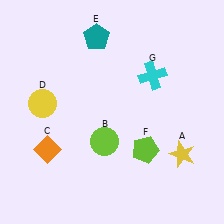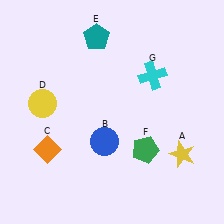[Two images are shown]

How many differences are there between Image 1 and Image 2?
There are 2 differences between the two images.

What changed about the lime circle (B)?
In Image 1, B is lime. In Image 2, it changed to blue.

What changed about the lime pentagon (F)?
In Image 1, F is lime. In Image 2, it changed to green.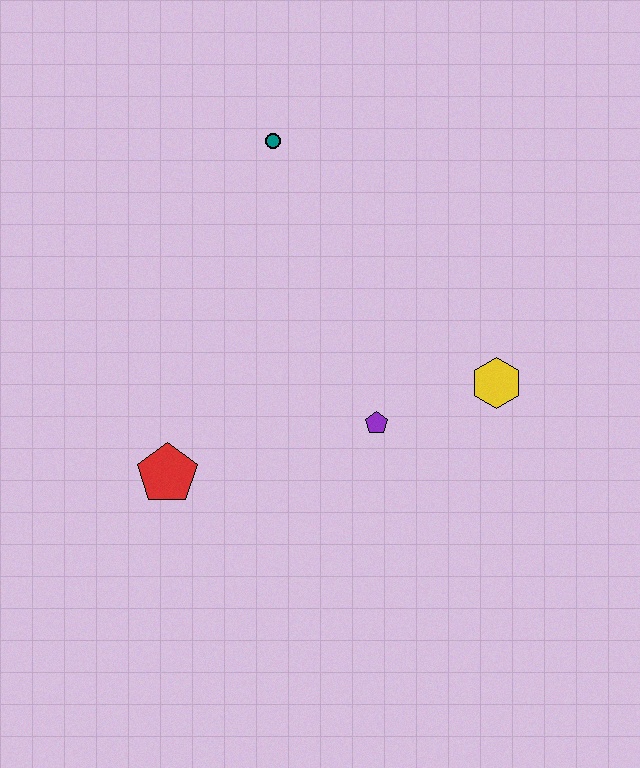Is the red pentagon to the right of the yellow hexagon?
No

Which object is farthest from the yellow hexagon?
The red pentagon is farthest from the yellow hexagon.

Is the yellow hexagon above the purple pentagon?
Yes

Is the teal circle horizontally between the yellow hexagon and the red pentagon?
Yes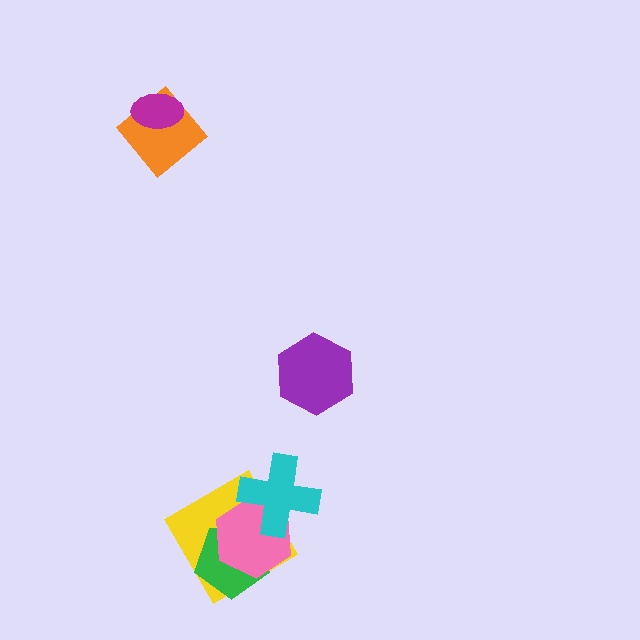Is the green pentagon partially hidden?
Yes, it is partially covered by another shape.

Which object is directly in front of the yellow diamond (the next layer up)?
The green pentagon is directly in front of the yellow diamond.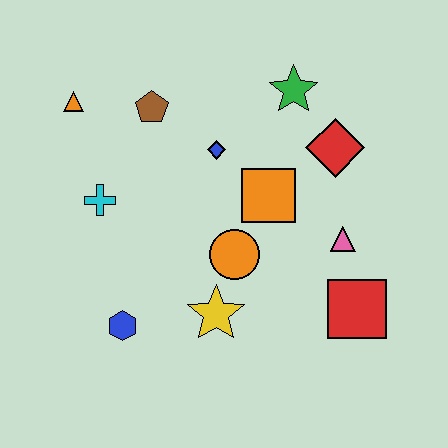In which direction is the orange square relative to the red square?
The orange square is above the red square.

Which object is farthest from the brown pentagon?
The red square is farthest from the brown pentagon.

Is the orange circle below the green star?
Yes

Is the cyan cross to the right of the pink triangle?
No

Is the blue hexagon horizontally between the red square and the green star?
No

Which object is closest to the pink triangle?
The red square is closest to the pink triangle.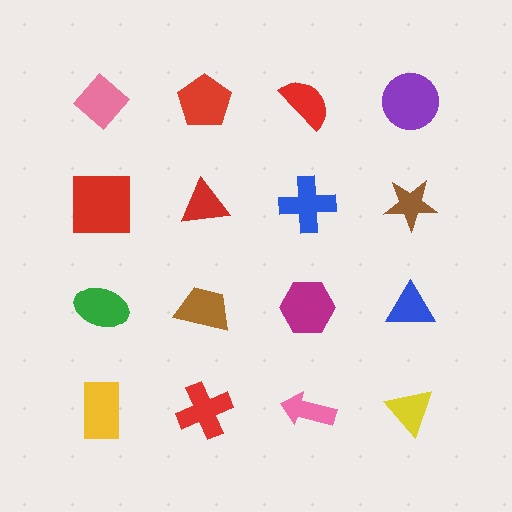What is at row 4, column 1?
A yellow rectangle.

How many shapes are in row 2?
4 shapes.